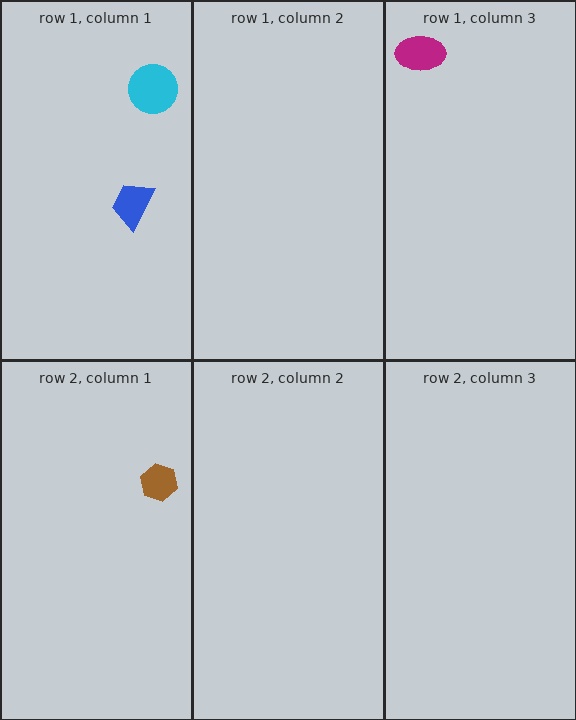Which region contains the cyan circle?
The row 1, column 1 region.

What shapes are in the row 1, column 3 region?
The magenta ellipse.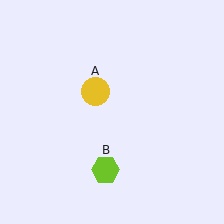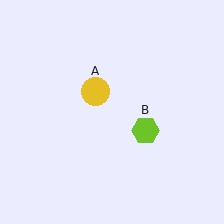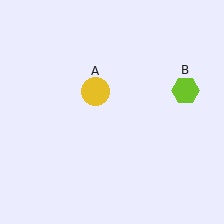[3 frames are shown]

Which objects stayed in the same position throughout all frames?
Yellow circle (object A) remained stationary.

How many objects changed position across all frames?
1 object changed position: lime hexagon (object B).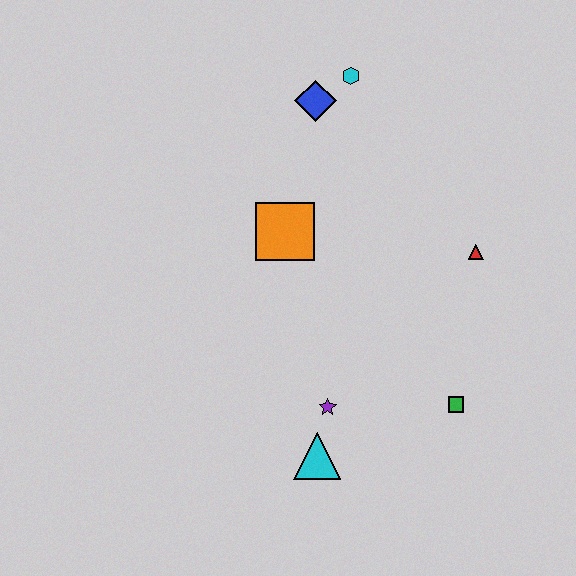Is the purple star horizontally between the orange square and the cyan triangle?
No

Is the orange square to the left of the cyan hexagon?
Yes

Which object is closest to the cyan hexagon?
The blue diamond is closest to the cyan hexagon.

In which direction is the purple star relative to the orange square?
The purple star is below the orange square.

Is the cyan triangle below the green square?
Yes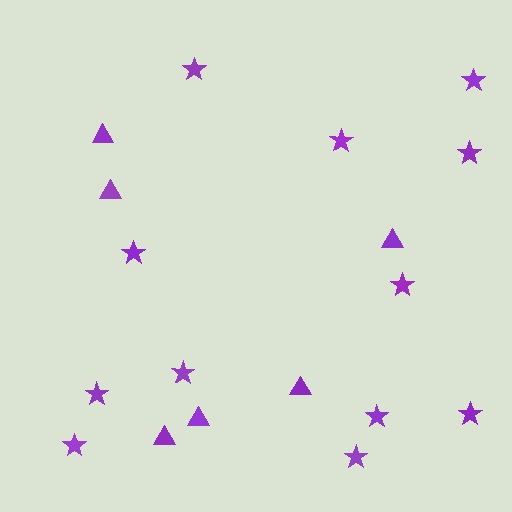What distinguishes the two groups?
There are 2 groups: one group of stars (12) and one group of triangles (6).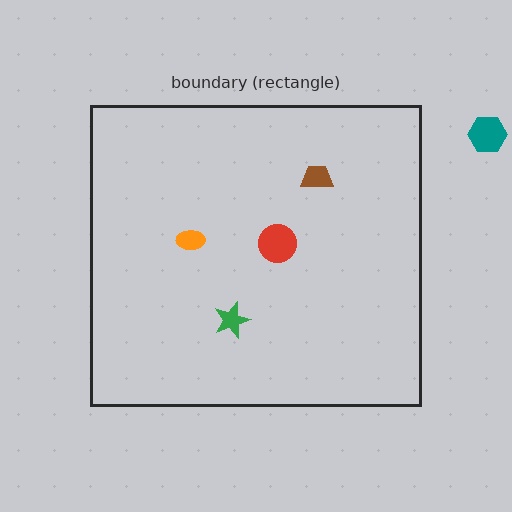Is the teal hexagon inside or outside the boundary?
Outside.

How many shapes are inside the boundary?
4 inside, 1 outside.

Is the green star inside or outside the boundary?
Inside.